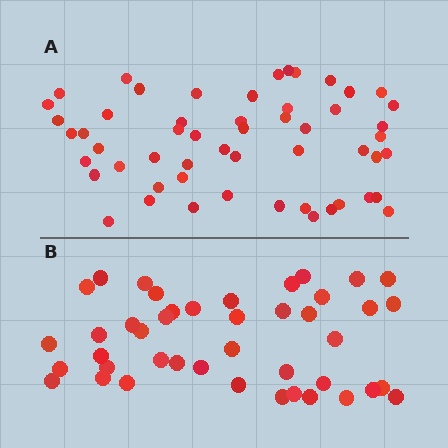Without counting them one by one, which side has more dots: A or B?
Region A (the top region) has more dots.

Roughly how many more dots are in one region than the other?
Region A has roughly 12 or so more dots than region B.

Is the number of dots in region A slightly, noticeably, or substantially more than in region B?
Region A has noticeably more, but not dramatically so. The ratio is roughly 1.3 to 1.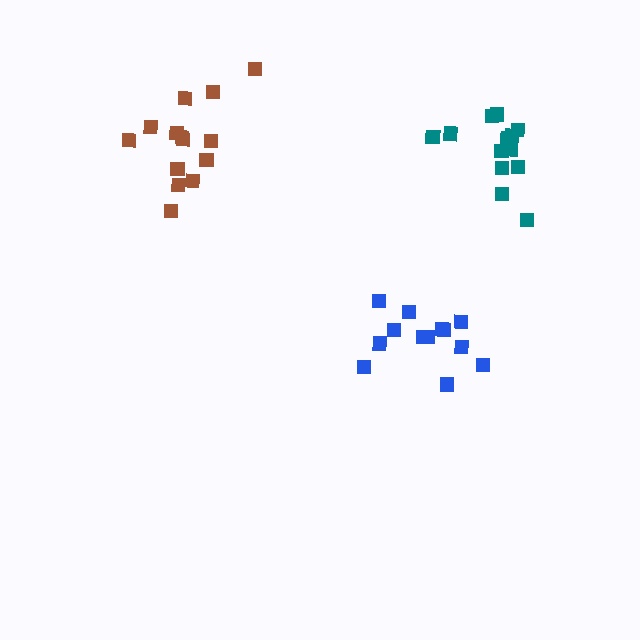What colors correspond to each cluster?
The clusters are colored: blue, brown, teal.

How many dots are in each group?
Group 1: 13 dots, Group 2: 15 dots, Group 3: 13 dots (41 total).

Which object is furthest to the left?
The brown cluster is leftmost.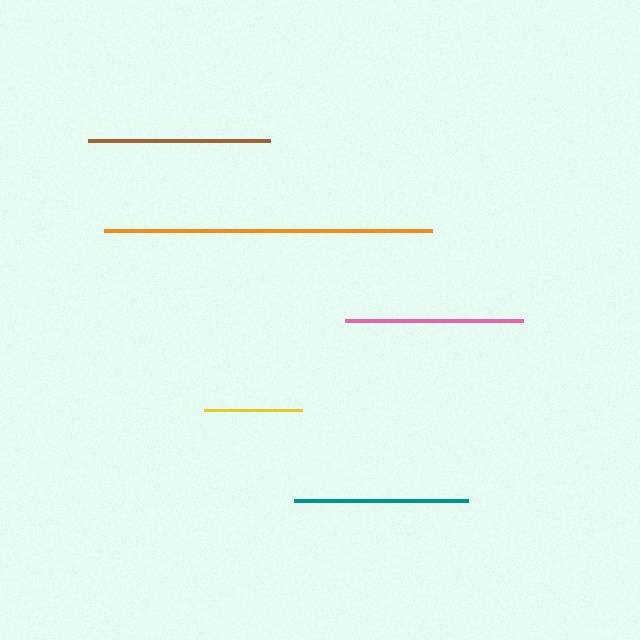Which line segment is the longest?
The orange line is the longest at approximately 328 pixels.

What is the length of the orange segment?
The orange segment is approximately 328 pixels long.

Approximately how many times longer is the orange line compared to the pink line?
The orange line is approximately 1.8 times the length of the pink line.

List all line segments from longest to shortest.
From longest to shortest: orange, brown, pink, teal, yellow.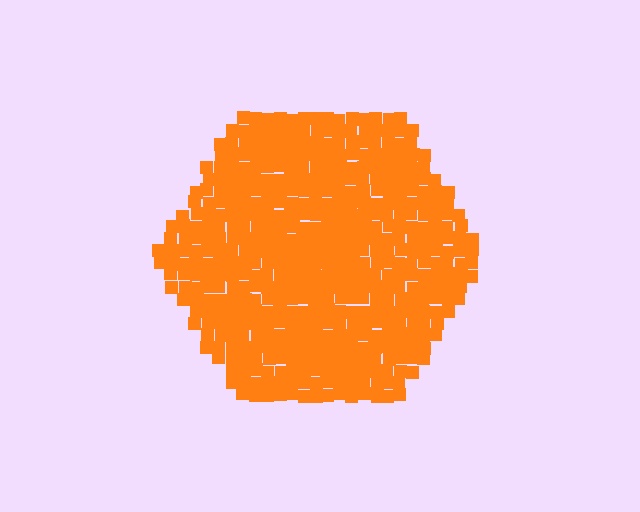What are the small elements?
The small elements are squares.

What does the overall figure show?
The overall figure shows a hexagon.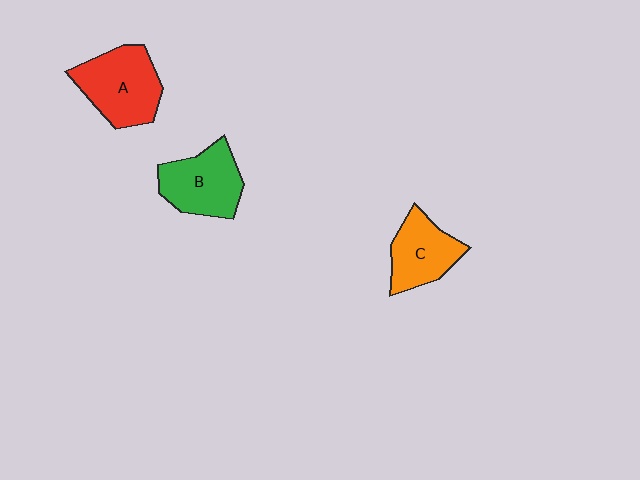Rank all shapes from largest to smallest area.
From largest to smallest: A (red), B (green), C (orange).